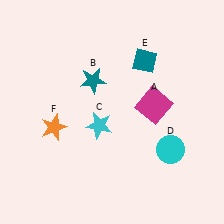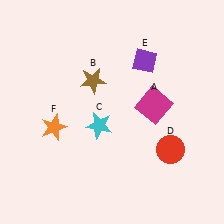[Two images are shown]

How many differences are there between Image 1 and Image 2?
There are 3 differences between the two images.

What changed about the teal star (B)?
In Image 1, B is teal. In Image 2, it changed to brown.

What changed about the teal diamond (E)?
In Image 1, E is teal. In Image 2, it changed to purple.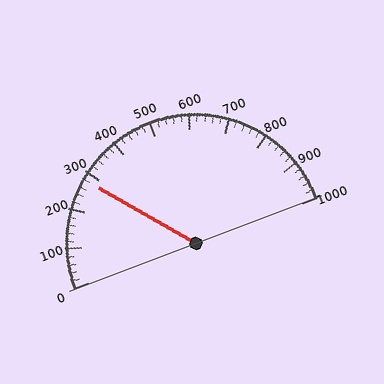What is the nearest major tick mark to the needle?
The nearest major tick mark is 300.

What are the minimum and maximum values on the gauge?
The gauge ranges from 0 to 1000.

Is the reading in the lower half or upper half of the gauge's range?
The reading is in the lower half of the range (0 to 1000).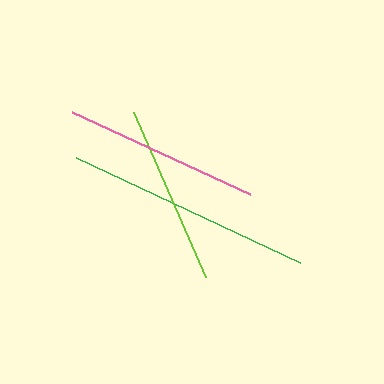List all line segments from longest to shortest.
From longest to shortest: green, pink, lime.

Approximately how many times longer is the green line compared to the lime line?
The green line is approximately 1.4 times the length of the lime line.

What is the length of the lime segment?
The lime segment is approximately 180 pixels long.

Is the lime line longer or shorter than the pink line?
The pink line is longer than the lime line.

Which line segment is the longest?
The green line is the longest at approximately 247 pixels.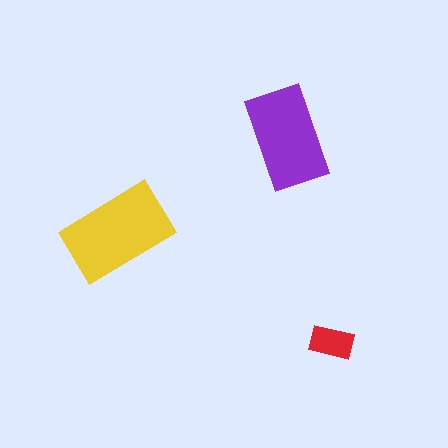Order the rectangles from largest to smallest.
the yellow one, the purple one, the red one.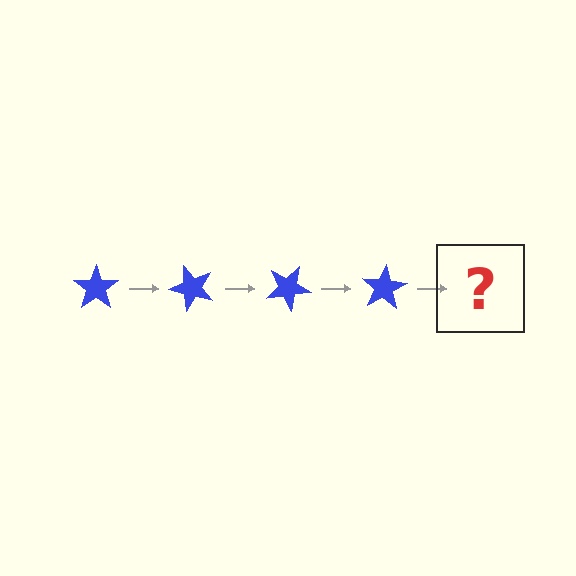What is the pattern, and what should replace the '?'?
The pattern is that the star rotates 50 degrees each step. The '?' should be a blue star rotated 200 degrees.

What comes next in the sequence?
The next element should be a blue star rotated 200 degrees.